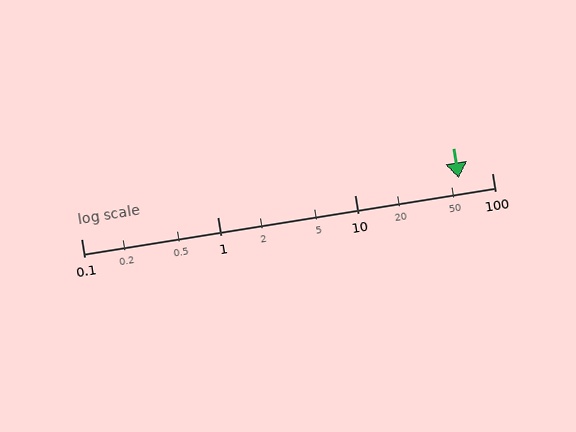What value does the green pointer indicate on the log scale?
The pointer indicates approximately 57.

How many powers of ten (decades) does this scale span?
The scale spans 3 decades, from 0.1 to 100.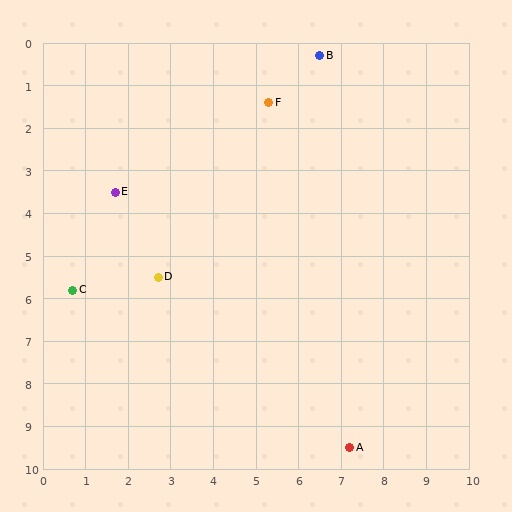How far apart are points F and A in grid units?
Points F and A are about 8.3 grid units apart.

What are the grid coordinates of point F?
Point F is at approximately (5.3, 1.4).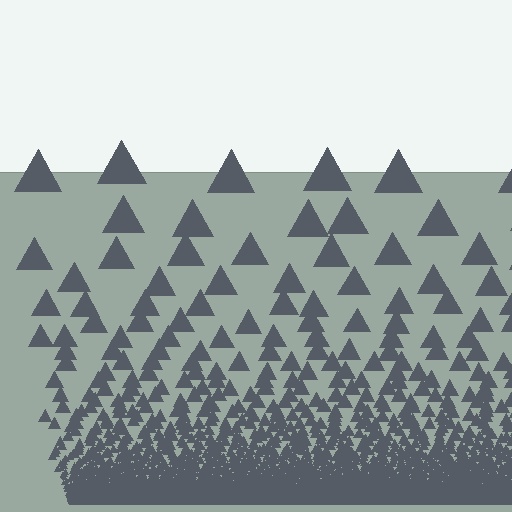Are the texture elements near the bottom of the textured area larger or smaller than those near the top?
Smaller. The gradient is inverted — elements near the bottom are smaller and denser.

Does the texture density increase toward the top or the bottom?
Density increases toward the bottom.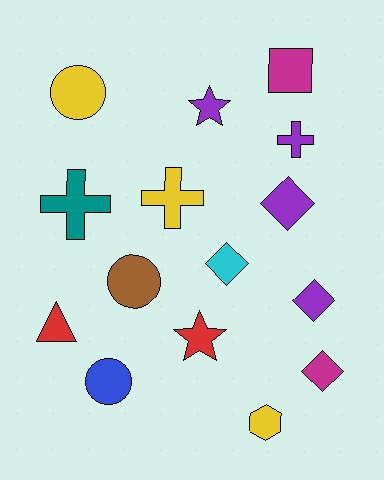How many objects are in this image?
There are 15 objects.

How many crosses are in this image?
There are 3 crosses.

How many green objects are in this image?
There are no green objects.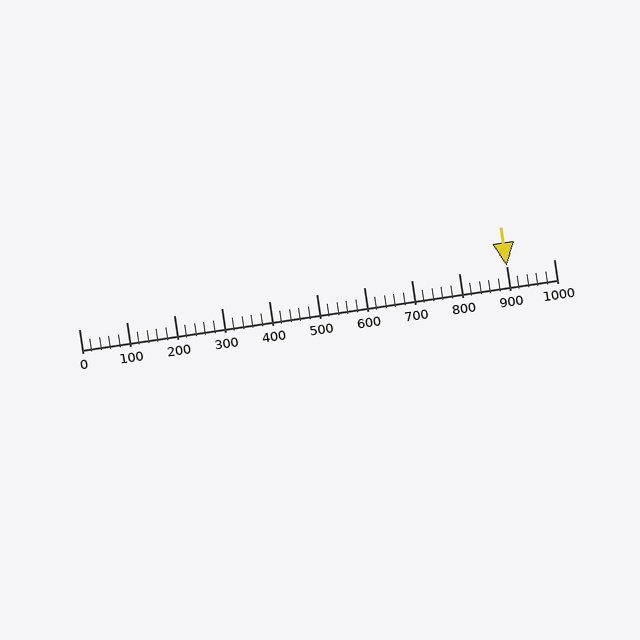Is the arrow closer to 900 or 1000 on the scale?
The arrow is closer to 900.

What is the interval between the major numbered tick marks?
The major tick marks are spaced 100 units apart.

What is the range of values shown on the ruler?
The ruler shows values from 0 to 1000.